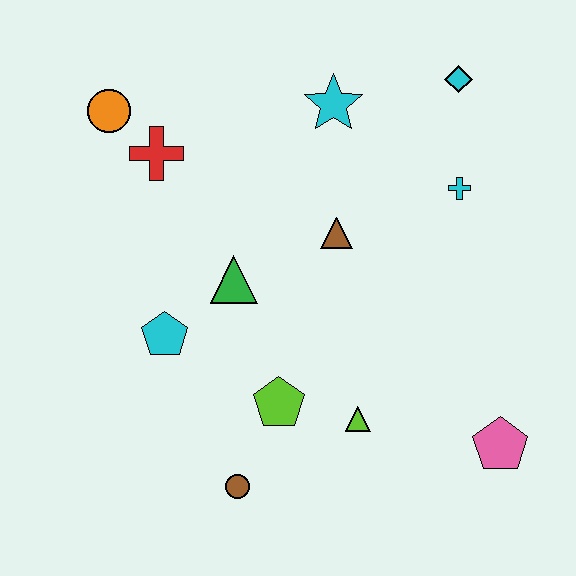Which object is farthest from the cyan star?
The brown circle is farthest from the cyan star.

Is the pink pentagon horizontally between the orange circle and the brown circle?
No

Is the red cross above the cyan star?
No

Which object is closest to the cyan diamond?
The cyan cross is closest to the cyan diamond.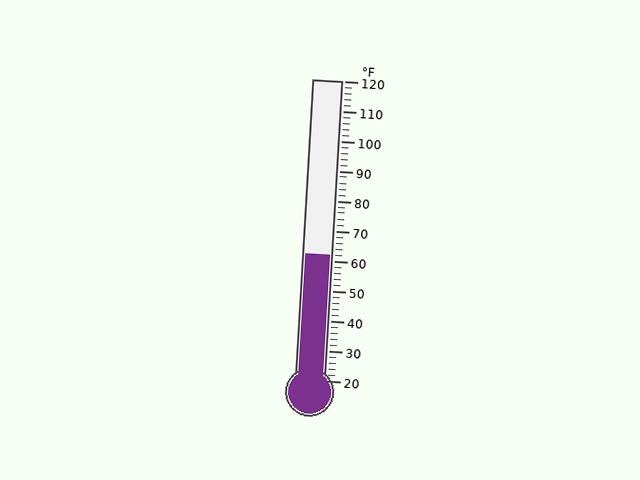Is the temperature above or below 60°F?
The temperature is above 60°F.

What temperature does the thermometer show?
The thermometer shows approximately 62°F.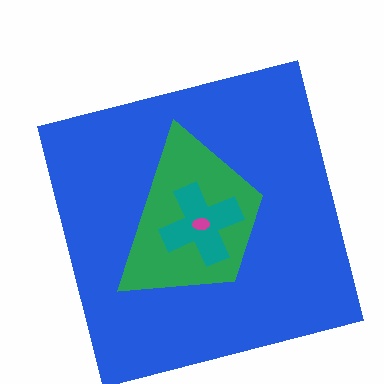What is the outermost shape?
The blue square.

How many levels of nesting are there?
4.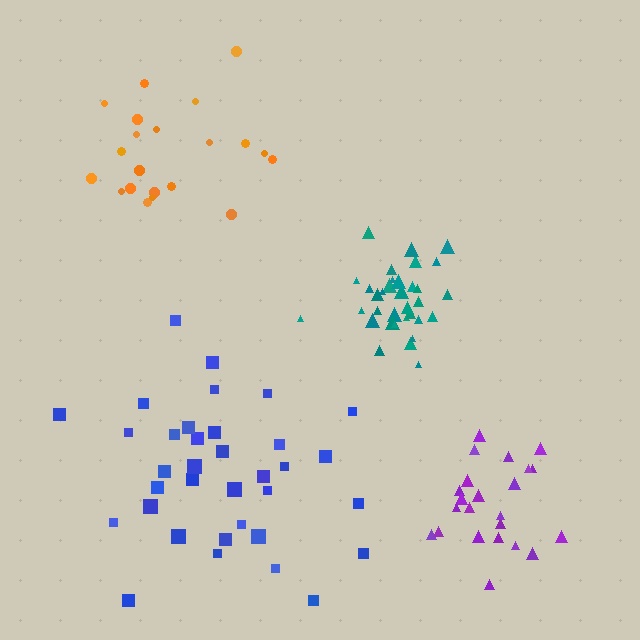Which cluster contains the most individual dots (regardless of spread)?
Blue (35).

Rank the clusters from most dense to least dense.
teal, purple, orange, blue.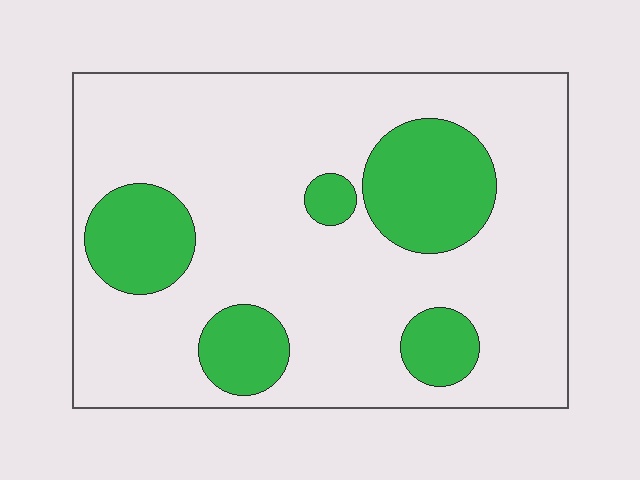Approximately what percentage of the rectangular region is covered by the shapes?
Approximately 25%.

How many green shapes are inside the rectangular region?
5.